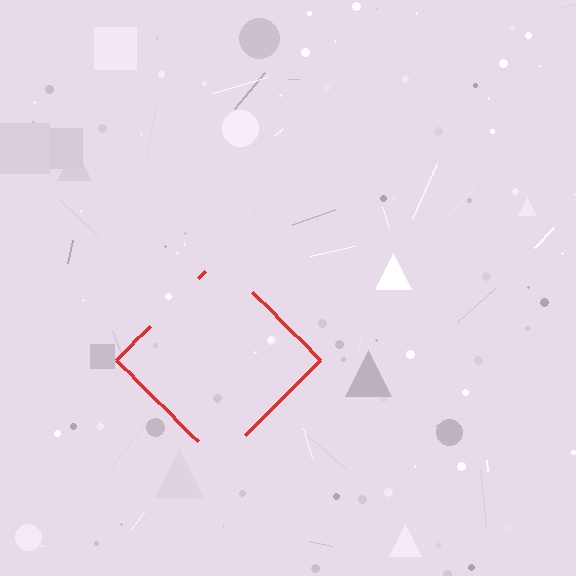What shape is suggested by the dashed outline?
The dashed outline suggests a diamond.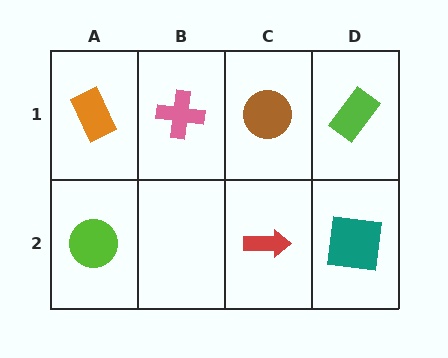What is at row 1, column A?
An orange rectangle.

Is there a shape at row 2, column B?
No, that cell is empty.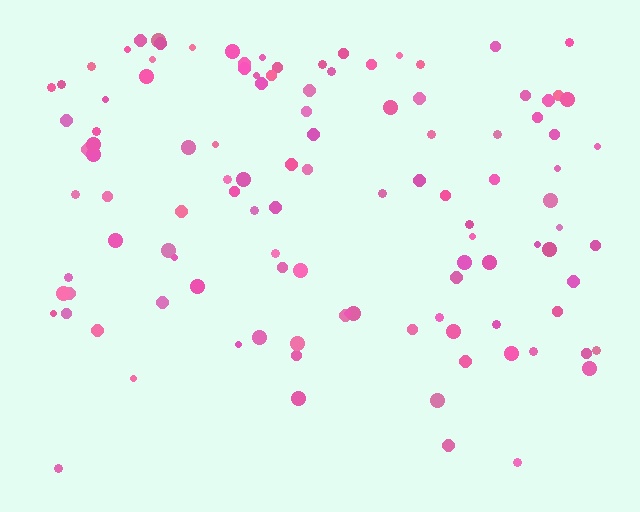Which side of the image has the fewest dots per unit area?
The bottom.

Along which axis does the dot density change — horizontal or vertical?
Vertical.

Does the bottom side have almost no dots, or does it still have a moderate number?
Still a moderate number, just noticeably fewer than the top.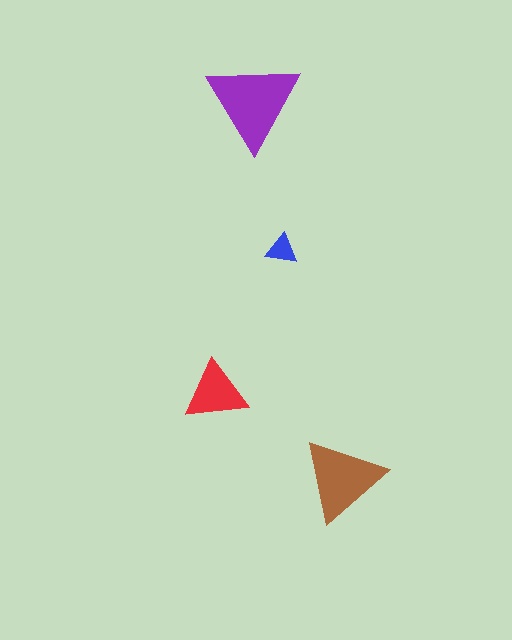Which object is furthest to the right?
The brown triangle is rightmost.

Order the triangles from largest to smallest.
the purple one, the brown one, the red one, the blue one.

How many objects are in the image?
There are 4 objects in the image.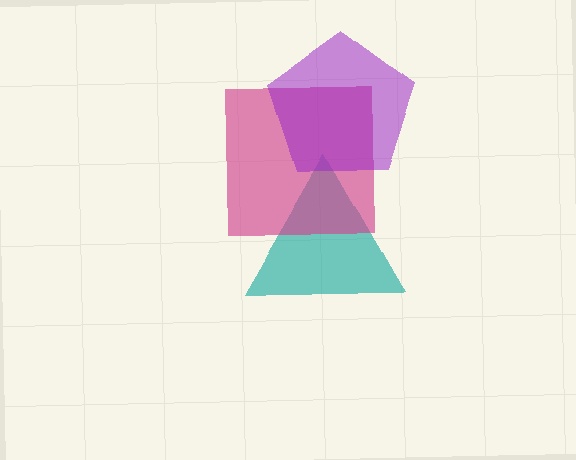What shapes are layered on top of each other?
The layered shapes are: a teal triangle, a magenta square, a purple pentagon.